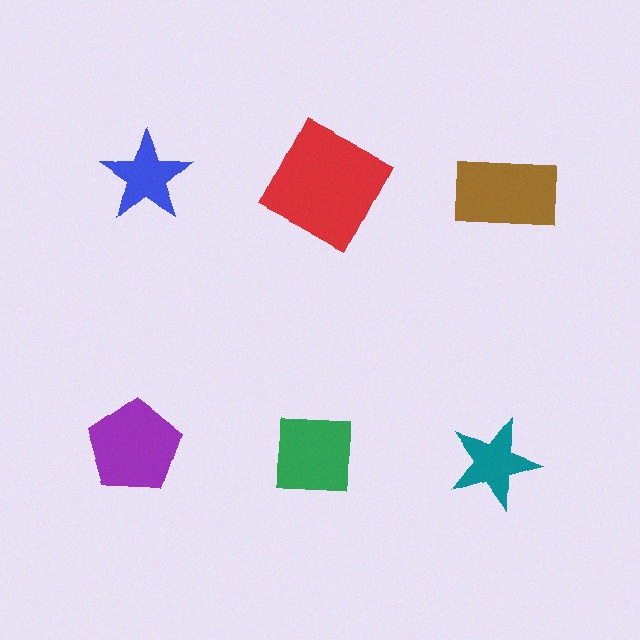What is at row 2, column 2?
A green square.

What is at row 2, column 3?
A teal star.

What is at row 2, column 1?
A purple pentagon.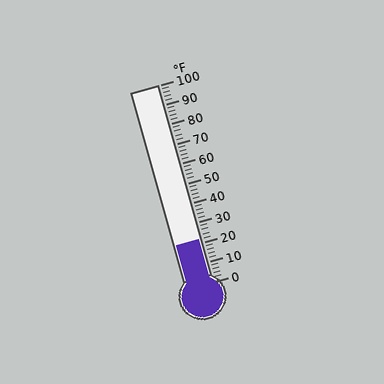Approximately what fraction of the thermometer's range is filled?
The thermometer is filled to approximately 20% of its range.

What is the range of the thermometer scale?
The thermometer scale ranges from 0°F to 100°F.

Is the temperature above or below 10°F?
The temperature is above 10°F.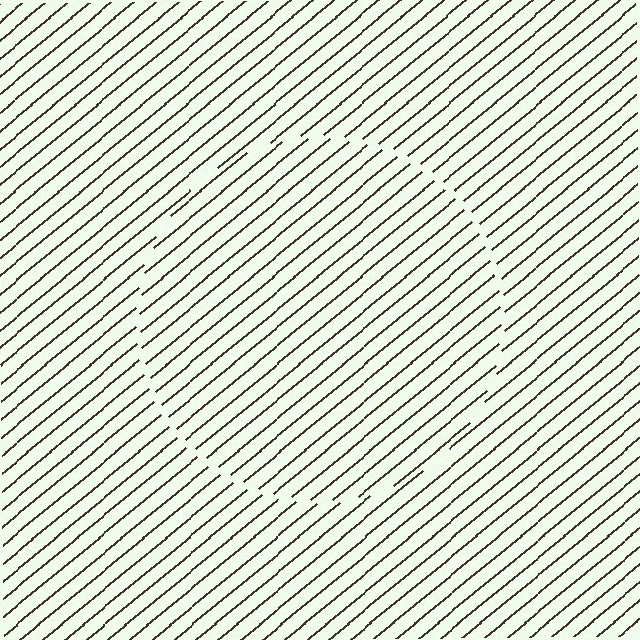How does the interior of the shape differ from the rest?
The interior of the shape contains the same grating, shifted by half a period — the contour is defined by the phase discontinuity where line-ends from the inner and outer gratings abut.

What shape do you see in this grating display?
An illusory circle. The interior of the shape contains the same grating, shifted by half a period — the contour is defined by the phase discontinuity where line-ends from the inner and outer gratings abut.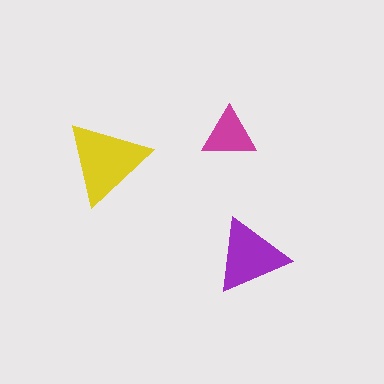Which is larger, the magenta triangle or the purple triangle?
The purple one.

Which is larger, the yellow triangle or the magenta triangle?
The yellow one.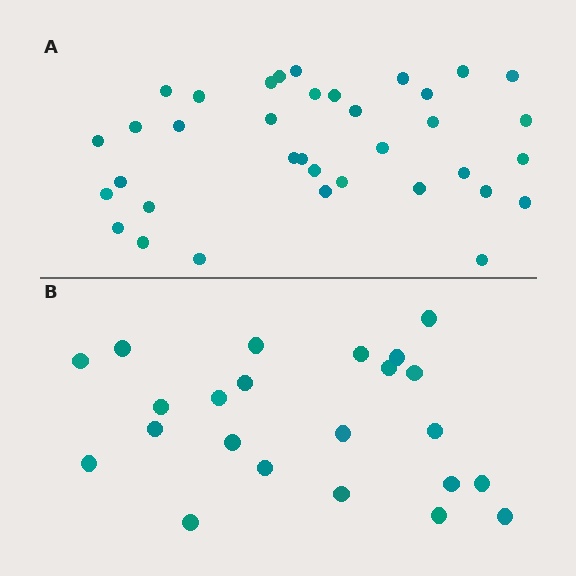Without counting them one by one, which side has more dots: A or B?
Region A (the top region) has more dots.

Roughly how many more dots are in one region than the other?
Region A has approximately 15 more dots than region B.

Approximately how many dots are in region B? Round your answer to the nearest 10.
About 20 dots. (The exact count is 23, which rounds to 20.)